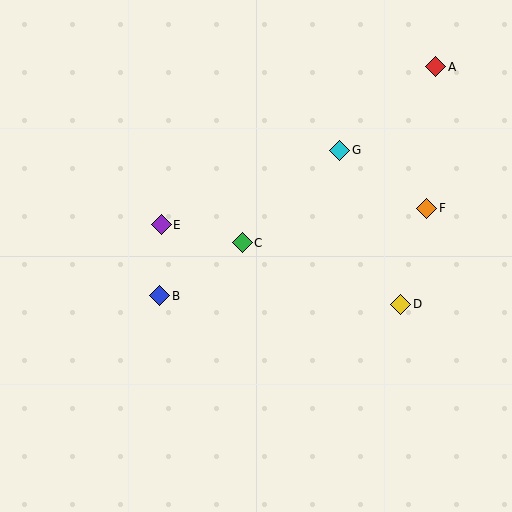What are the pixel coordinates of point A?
Point A is at (436, 67).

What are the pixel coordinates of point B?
Point B is at (160, 296).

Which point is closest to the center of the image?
Point C at (242, 243) is closest to the center.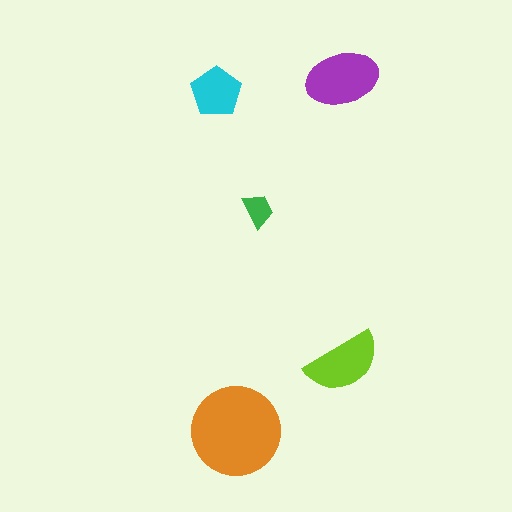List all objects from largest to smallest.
The orange circle, the purple ellipse, the lime semicircle, the cyan pentagon, the green trapezoid.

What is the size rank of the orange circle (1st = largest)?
1st.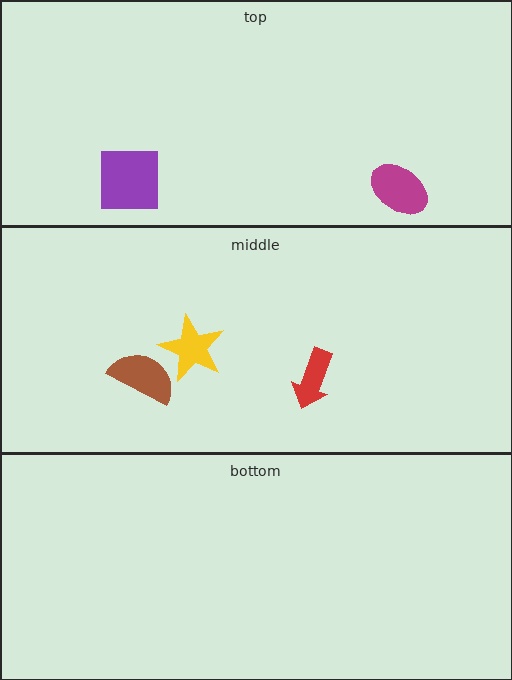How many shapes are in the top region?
2.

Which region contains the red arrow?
The middle region.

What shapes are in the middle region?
The red arrow, the yellow star, the brown semicircle.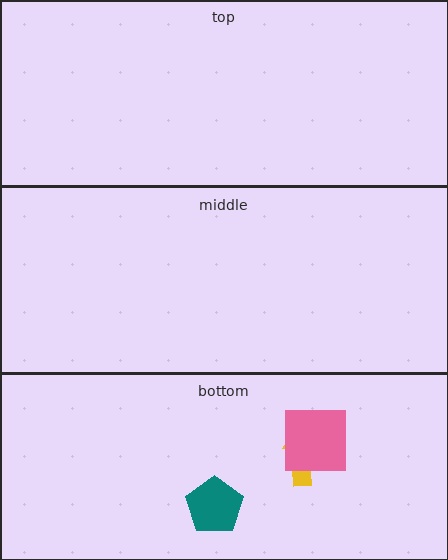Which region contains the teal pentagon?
The bottom region.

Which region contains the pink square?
The bottom region.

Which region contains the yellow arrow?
The bottom region.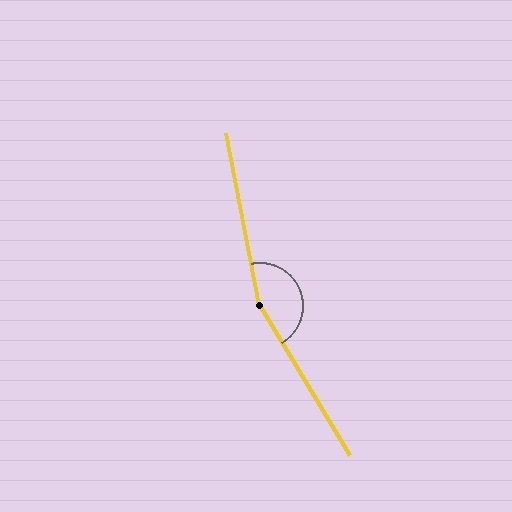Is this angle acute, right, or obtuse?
It is obtuse.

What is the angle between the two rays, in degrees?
Approximately 160 degrees.